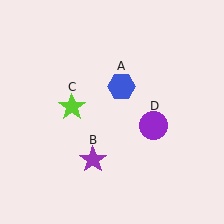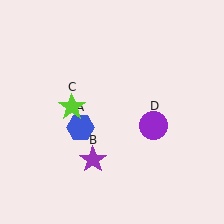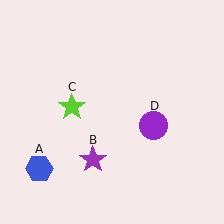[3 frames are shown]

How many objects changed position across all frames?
1 object changed position: blue hexagon (object A).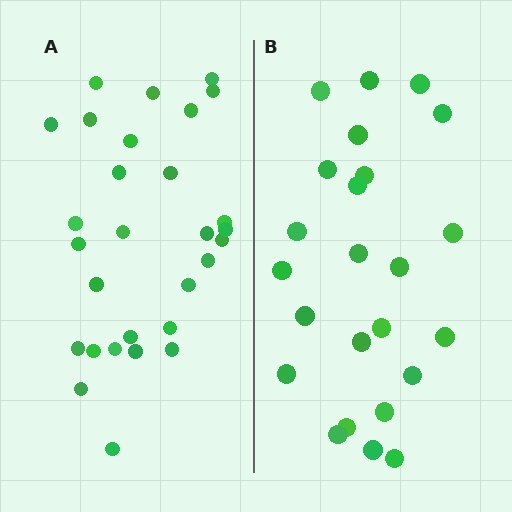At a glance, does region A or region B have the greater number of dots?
Region A (the left region) has more dots.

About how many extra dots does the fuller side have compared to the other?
Region A has about 5 more dots than region B.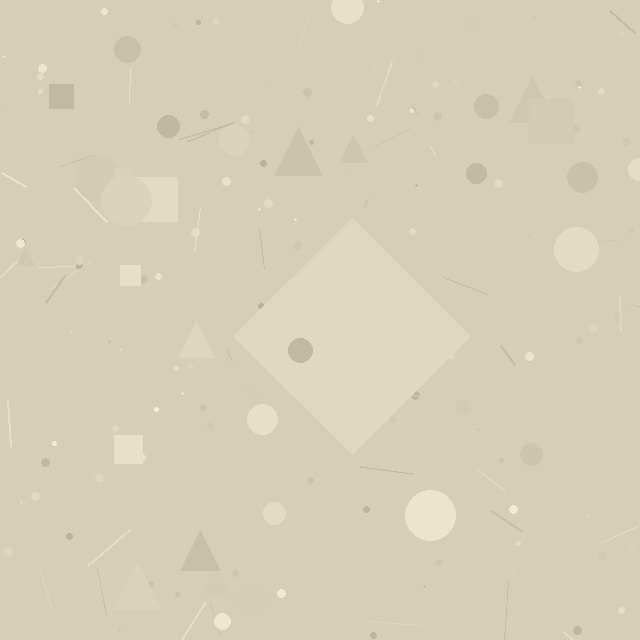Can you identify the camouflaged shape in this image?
The camouflaged shape is a diamond.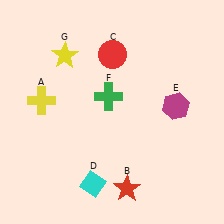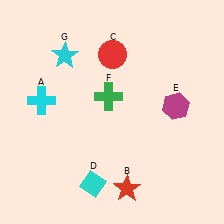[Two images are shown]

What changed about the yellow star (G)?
In Image 1, G is yellow. In Image 2, it changed to cyan.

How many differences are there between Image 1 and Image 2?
There are 2 differences between the two images.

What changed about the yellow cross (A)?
In Image 1, A is yellow. In Image 2, it changed to cyan.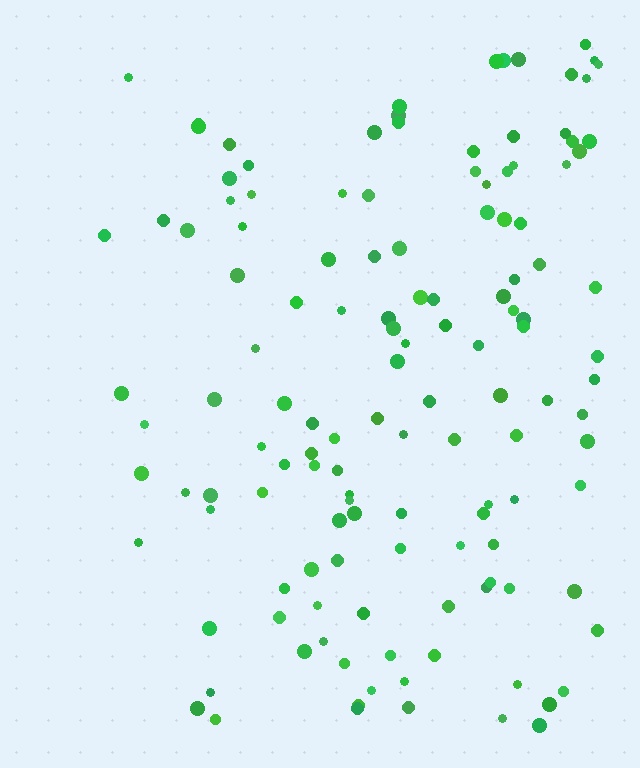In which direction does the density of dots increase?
From left to right, with the right side densest.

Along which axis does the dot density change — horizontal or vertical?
Horizontal.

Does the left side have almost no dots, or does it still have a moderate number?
Still a moderate number, just noticeably fewer than the right.